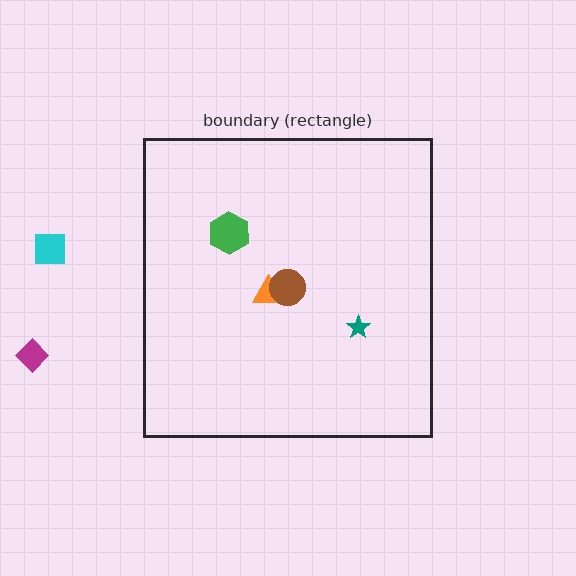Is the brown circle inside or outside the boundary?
Inside.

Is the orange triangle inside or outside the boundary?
Inside.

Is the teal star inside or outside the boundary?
Inside.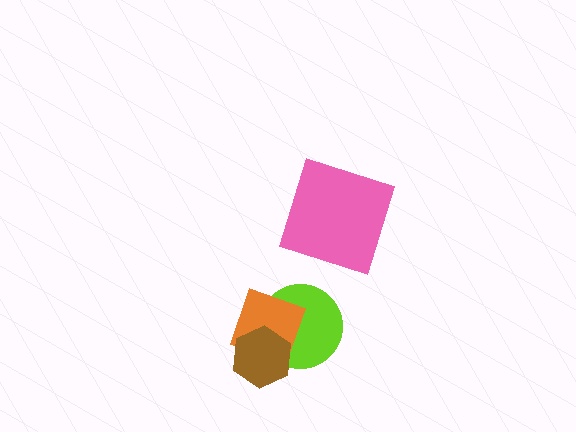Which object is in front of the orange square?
The brown hexagon is in front of the orange square.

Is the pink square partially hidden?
No, no other shape covers it.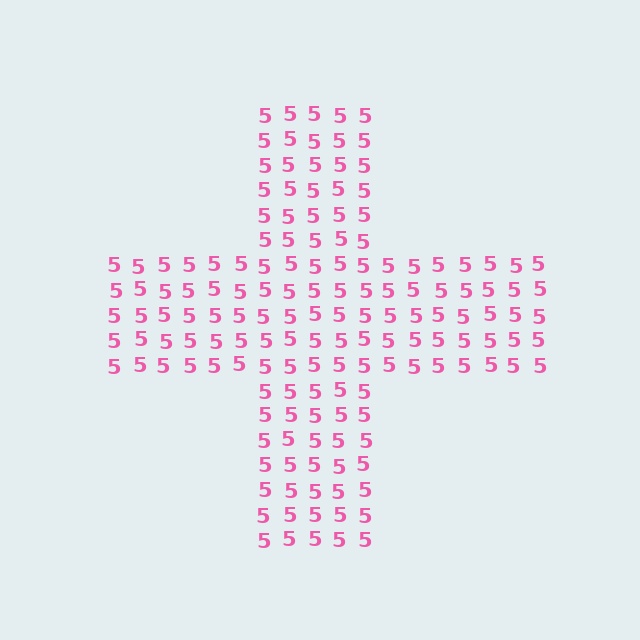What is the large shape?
The large shape is a cross.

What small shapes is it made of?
It is made of small digit 5's.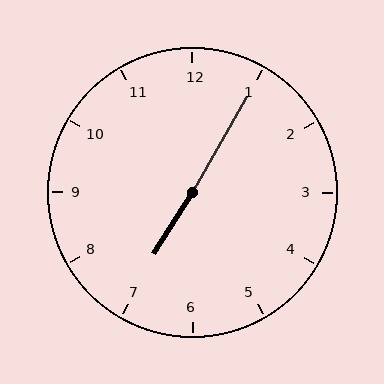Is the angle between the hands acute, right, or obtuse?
It is obtuse.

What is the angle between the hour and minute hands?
Approximately 178 degrees.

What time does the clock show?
7:05.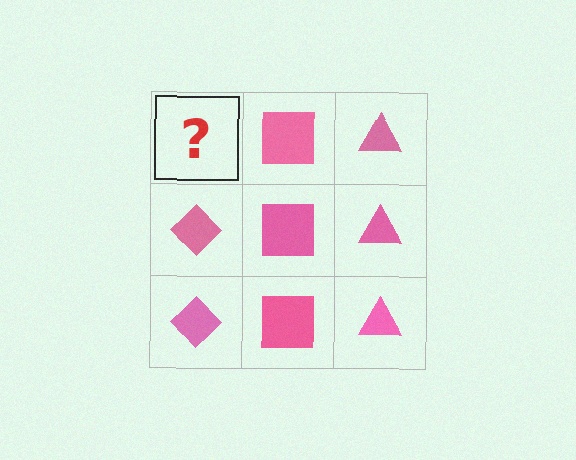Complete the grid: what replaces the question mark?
The question mark should be replaced with a pink diamond.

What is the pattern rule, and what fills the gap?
The rule is that each column has a consistent shape. The gap should be filled with a pink diamond.